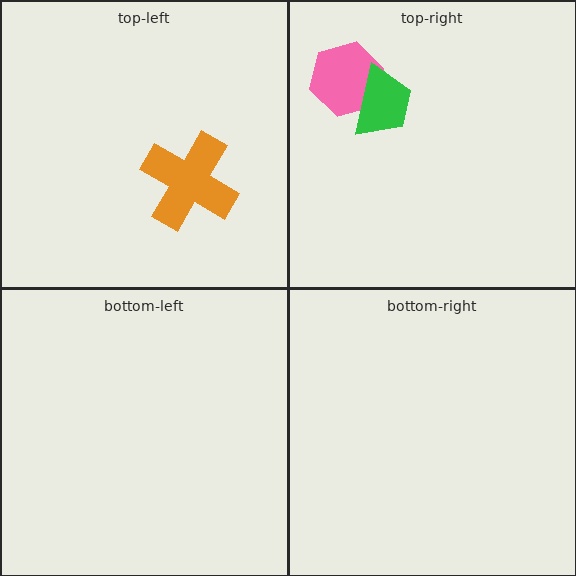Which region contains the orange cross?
The top-left region.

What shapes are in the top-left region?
The orange cross.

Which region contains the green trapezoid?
The top-right region.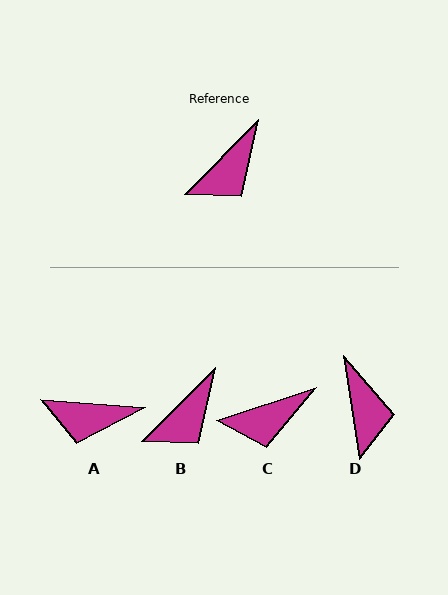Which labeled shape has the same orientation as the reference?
B.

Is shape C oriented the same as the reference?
No, it is off by about 27 degrees.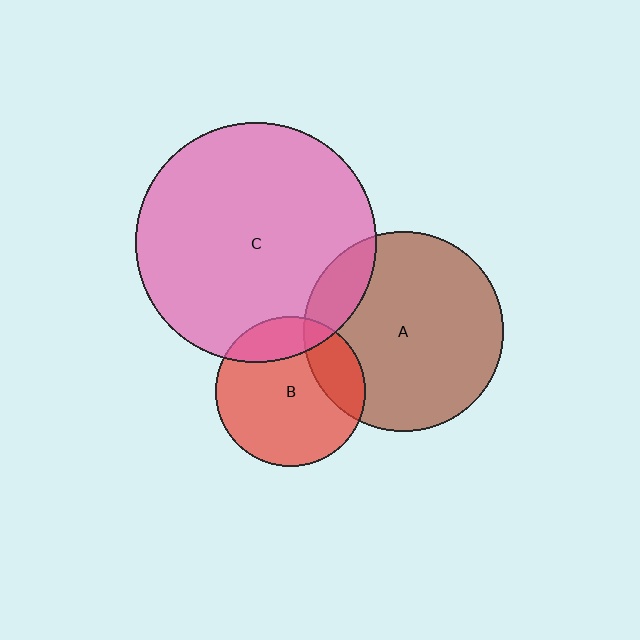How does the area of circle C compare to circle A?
Approximately 1.4 times.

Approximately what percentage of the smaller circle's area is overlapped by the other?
Approximately 20%.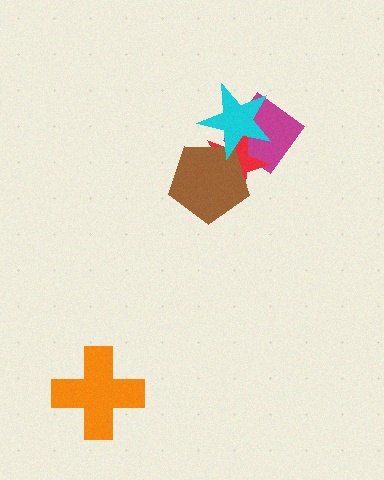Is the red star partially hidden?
Yes, it is partially covered by another shape.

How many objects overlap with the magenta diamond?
3 objects overlap with the magenta diamond.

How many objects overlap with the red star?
3 objects overlap with the red star.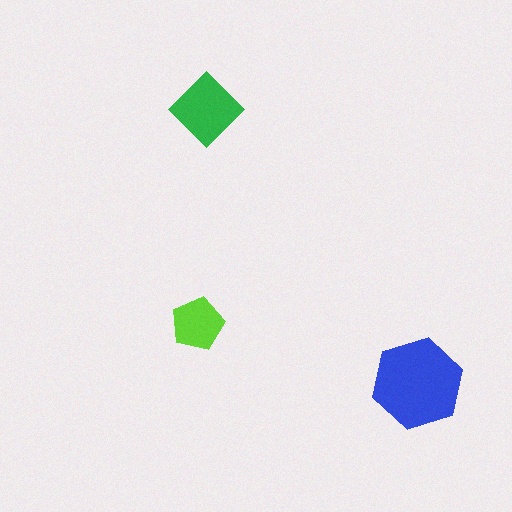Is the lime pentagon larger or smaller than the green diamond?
Smaller.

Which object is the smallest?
The lime pentagon.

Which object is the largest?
The blue hexagon.